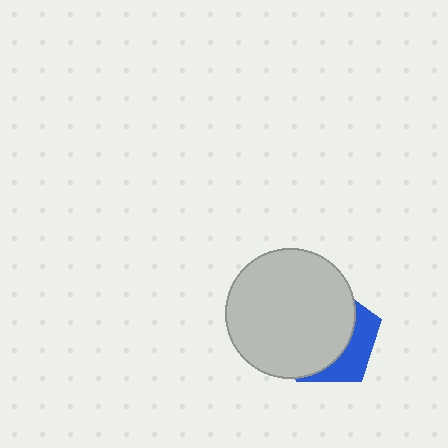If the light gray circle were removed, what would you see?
You would see the complete blue pentagon.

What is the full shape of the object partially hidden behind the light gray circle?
The partially hidden object is a blue pentagon.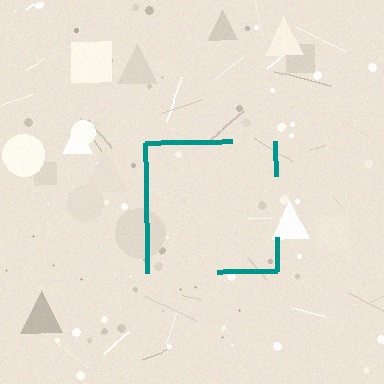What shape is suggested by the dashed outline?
The dashed outline suggests a square.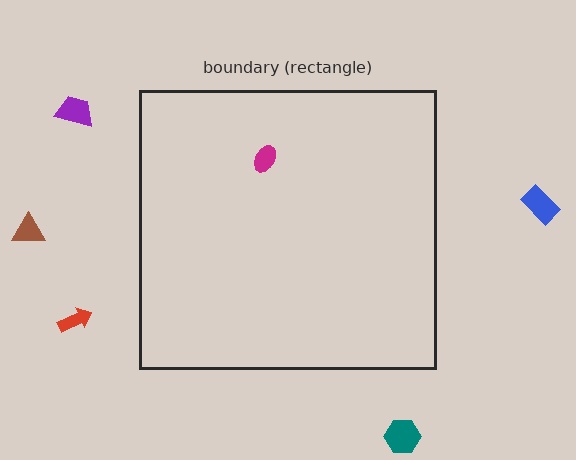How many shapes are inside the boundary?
1 inside, 5 outside.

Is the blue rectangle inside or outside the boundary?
Outside.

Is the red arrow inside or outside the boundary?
Outside.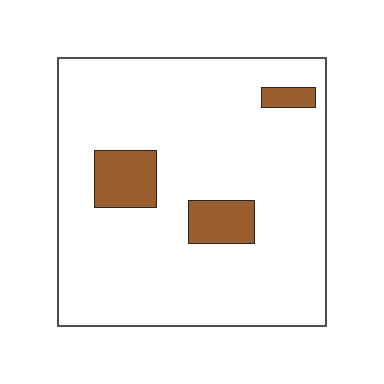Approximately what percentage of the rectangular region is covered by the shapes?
Approximately 10%.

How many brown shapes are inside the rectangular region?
3.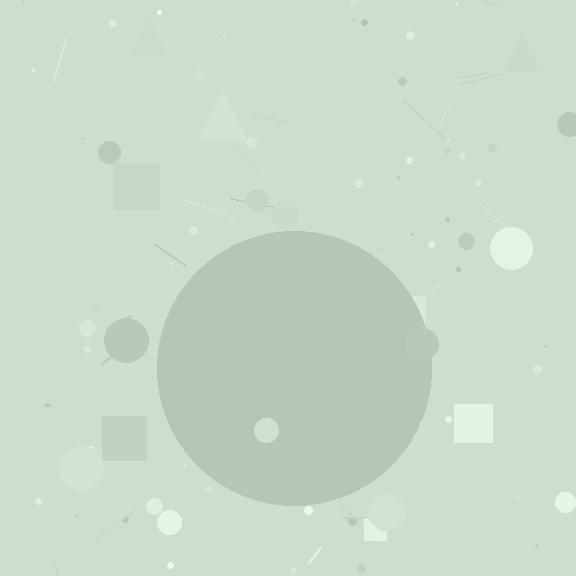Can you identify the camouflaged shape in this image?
The camouflaged shape is a circle.